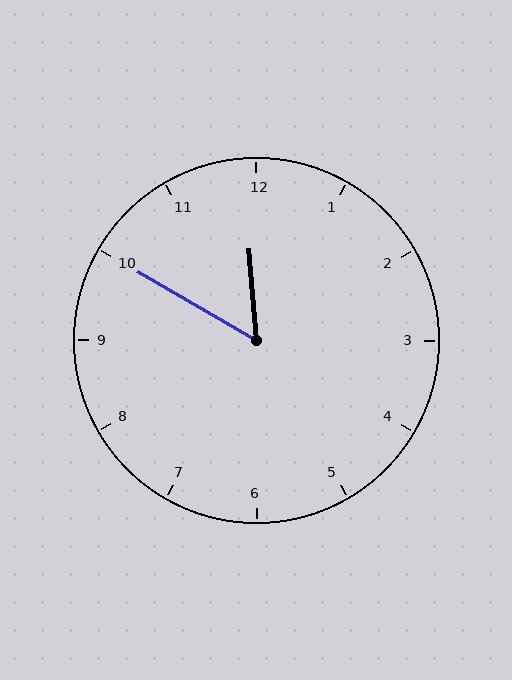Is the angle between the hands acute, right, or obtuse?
It is acute.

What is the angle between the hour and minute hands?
Approximately 55 degrees.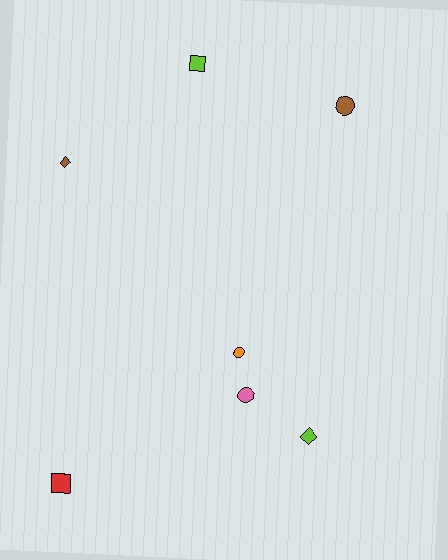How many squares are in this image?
There are 2 squares.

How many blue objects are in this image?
There are no blue objects.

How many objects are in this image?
There are 7 objects.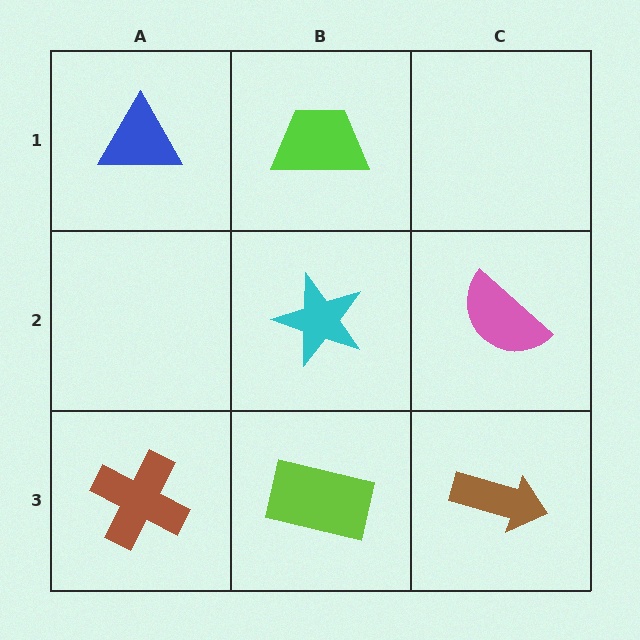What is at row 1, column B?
A lime trapezoid.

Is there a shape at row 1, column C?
No, that cell is empty.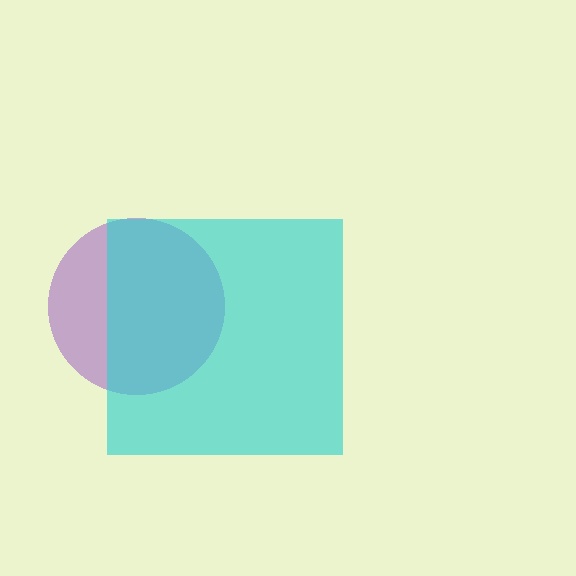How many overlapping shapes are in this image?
There are 2 overlapping shapes in the image.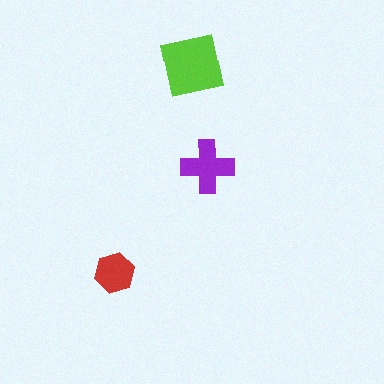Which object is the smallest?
The red hexagon.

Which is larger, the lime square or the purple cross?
The lime square.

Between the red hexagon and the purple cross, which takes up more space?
The purple cross.